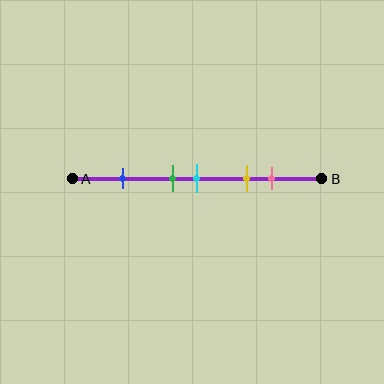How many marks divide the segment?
There are 5 marks dividing the segment.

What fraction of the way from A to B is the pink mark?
The pink mark is approximately 80% (0.8) of the way from A to B.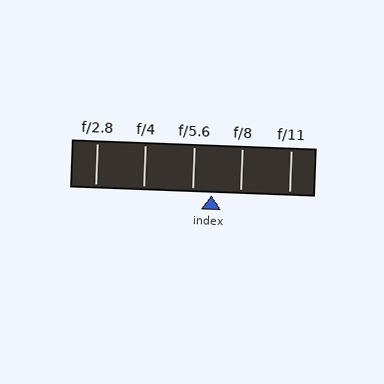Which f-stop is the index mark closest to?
The index mark is closest to f/5.6.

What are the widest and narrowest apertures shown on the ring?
The widest aperture shown is f/2.8 and the narrowest is f/11.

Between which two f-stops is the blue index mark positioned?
The index mark is between f/5.6 and f/8.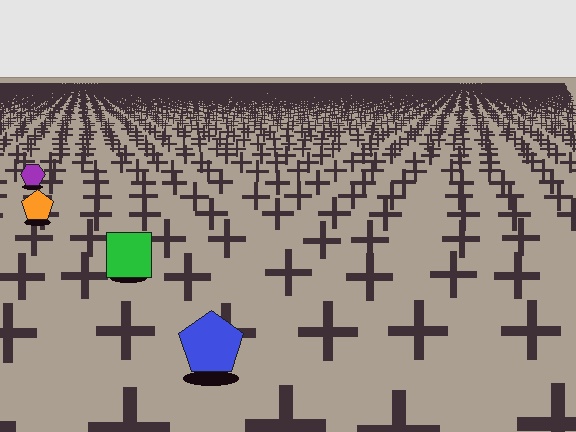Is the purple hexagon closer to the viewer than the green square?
No. The green square is closer — you can tell from the texture gradient: the ground texture is coarser near it.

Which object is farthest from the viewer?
The purple hexagon is farthest from the viewer. It appears smaller and the ground texture around it is denser.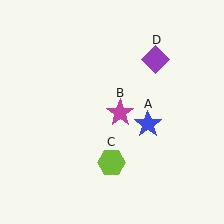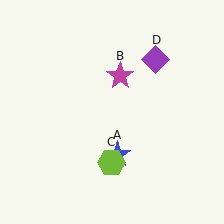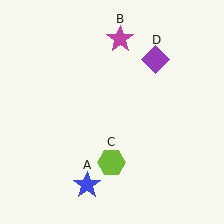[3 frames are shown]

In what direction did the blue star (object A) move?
The blue star (object A) moved down and to the left.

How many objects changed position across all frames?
2 objects changed position: blue star (object A), magenta star (object B).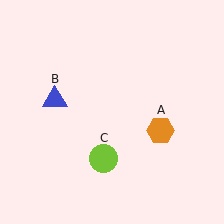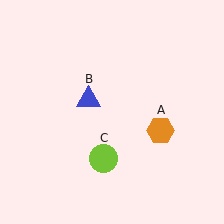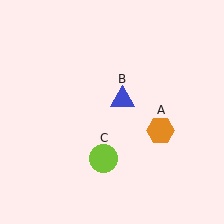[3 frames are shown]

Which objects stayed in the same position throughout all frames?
Orange hexagon (object A) and lime circle (object C) remained stationary.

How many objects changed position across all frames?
1 object changed position: blue triangle (object B).